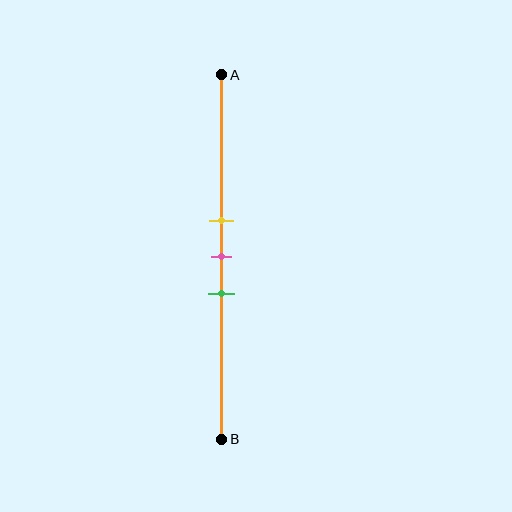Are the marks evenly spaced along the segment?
Yes, the marks are approximately evenly spaced.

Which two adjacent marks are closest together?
The yellow and pink marks are the closest adjacent pair.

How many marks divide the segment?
There are 3 marks dividing the segment.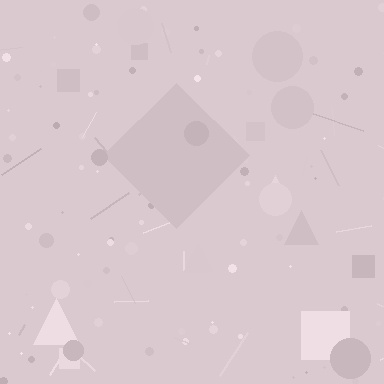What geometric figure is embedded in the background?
A diamond is embedded in the background.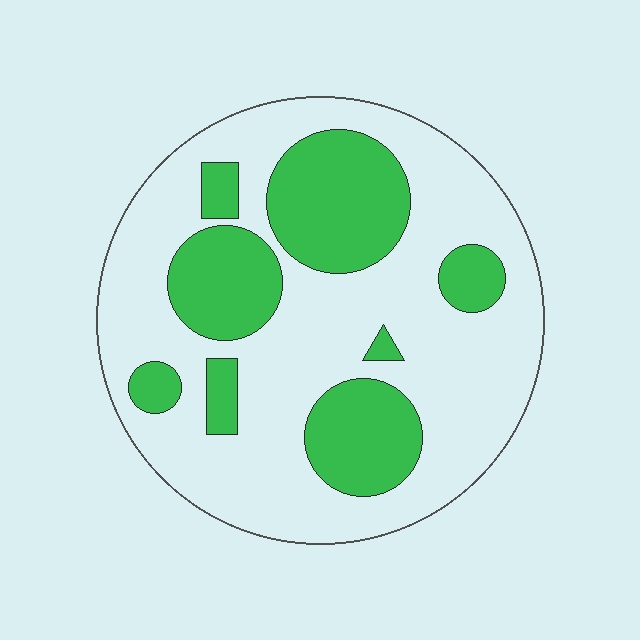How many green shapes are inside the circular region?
8.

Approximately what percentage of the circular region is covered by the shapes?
Approximately 30%.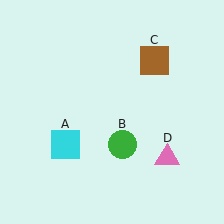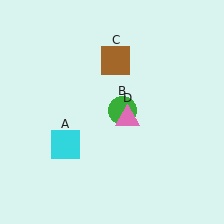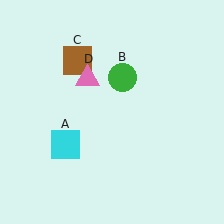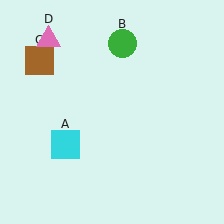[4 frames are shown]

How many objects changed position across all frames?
3 objects changed position: green circle (object B), brown square (object C), pink triangle (object D).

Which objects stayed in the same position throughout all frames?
Cyan square (object A) remained stationary.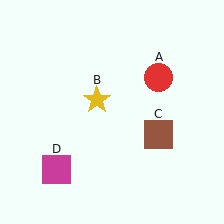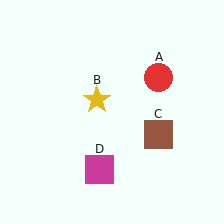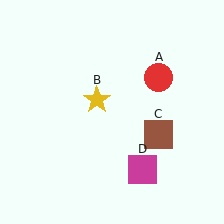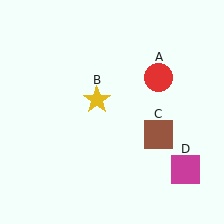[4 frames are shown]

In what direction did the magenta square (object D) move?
The magenta square (object D) moved right.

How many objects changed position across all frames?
1 object changed position: magenta square (object D).